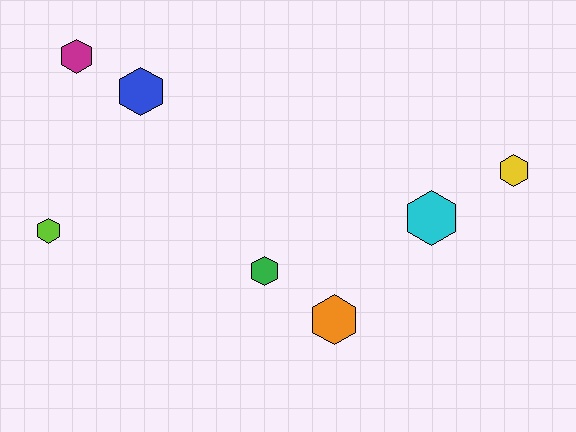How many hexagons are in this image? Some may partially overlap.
There are 7 hexagons.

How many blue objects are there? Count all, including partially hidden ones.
There is 1 blue object.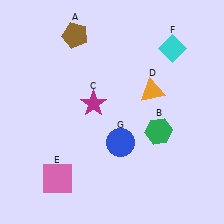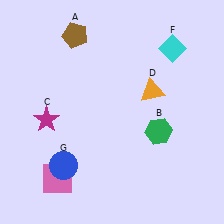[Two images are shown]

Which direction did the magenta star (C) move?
The magenta star (C) moved left.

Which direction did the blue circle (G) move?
The blue circle (G) moved left.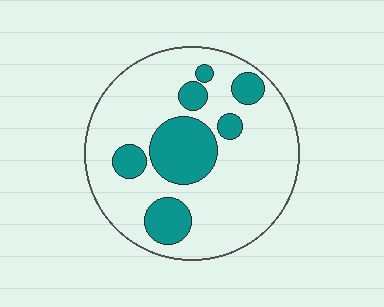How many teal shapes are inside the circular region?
7.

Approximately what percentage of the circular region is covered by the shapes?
Approximately 25%.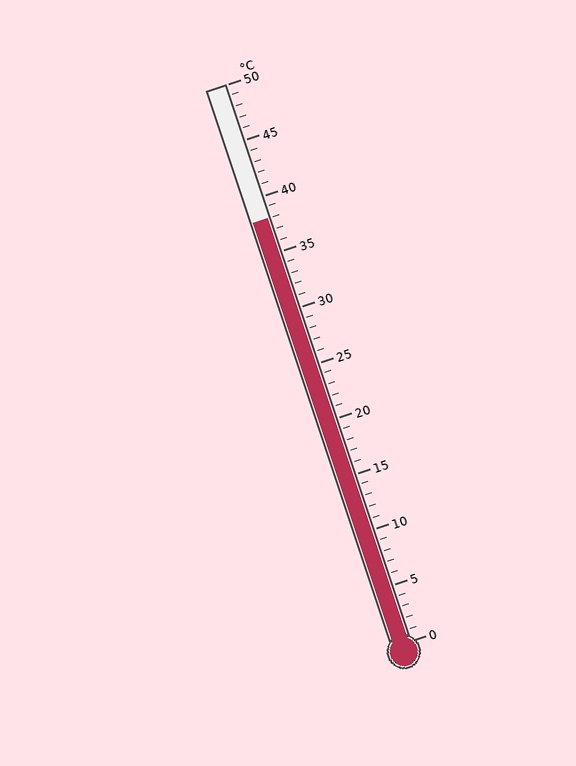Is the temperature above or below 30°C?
The temperature is above 30°C.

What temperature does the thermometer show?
The thermometer shows approximately 38°C.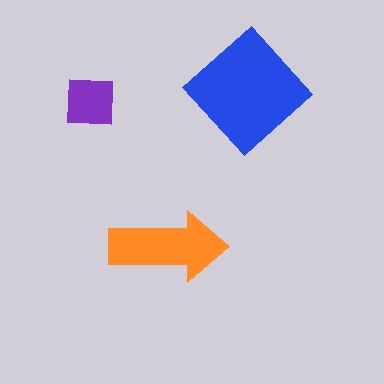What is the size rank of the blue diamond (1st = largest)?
1st.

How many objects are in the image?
There are 3 objects in the image.